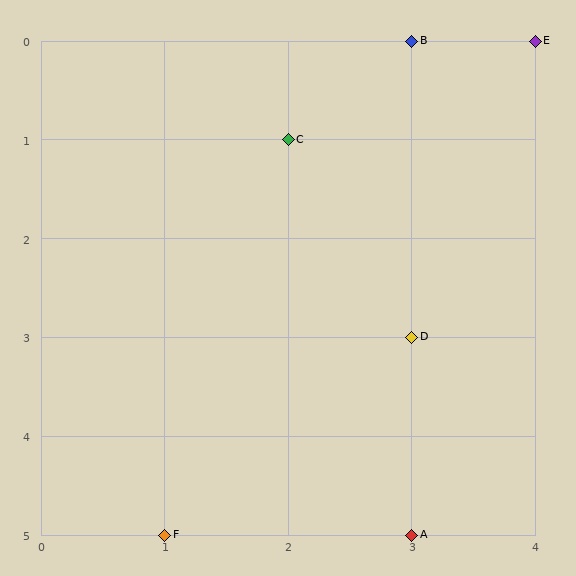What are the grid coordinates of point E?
Point E is at grid coordinates (4, 0).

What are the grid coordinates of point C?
Point C is at grid coordinates (2, 1).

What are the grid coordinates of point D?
Point D is at grid coordinates (3, 3).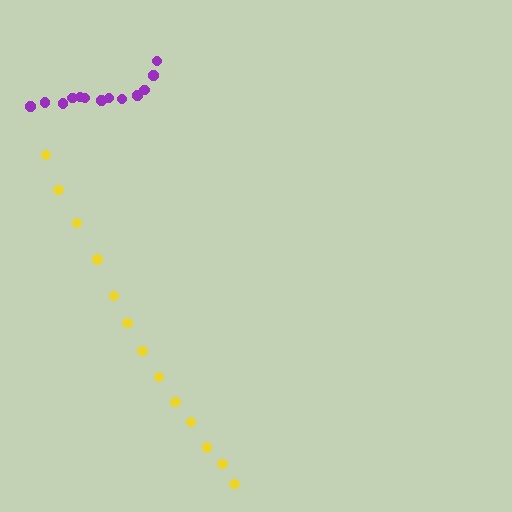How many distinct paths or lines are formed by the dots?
There are 2 distinct paths.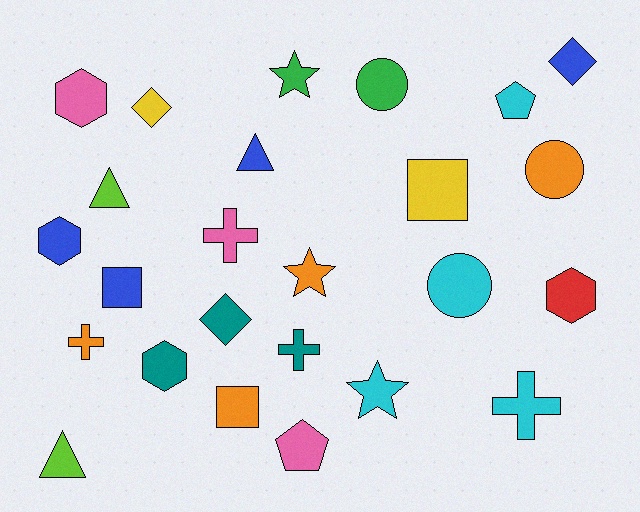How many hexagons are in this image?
There are 4 hexagons.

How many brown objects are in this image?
There are no brown objects.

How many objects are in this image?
There are 25 objects.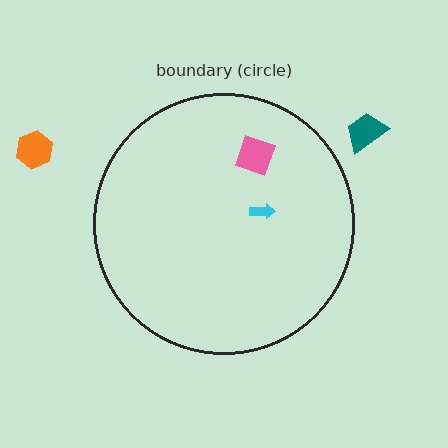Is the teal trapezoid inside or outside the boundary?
Outside.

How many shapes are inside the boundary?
2 inside, 2 outside.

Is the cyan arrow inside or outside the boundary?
Inside.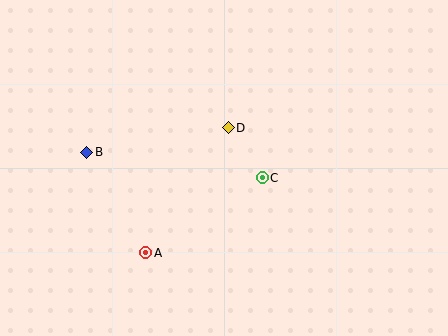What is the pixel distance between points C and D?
The distance between C and D is 61 pixels.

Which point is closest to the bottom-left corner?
Point A is closest to the bottom-left corner.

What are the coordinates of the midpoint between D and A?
The midpoint between D and A is at (187, 190).